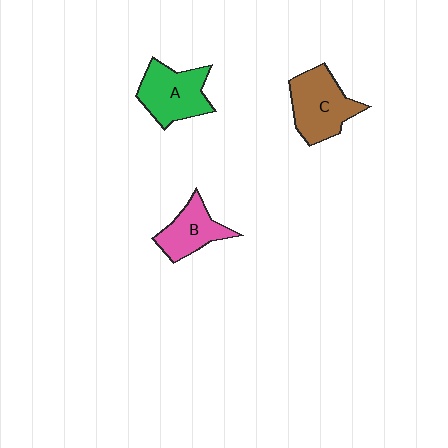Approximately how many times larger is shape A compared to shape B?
Approximately 1.3 times.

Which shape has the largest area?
Shape C (brown).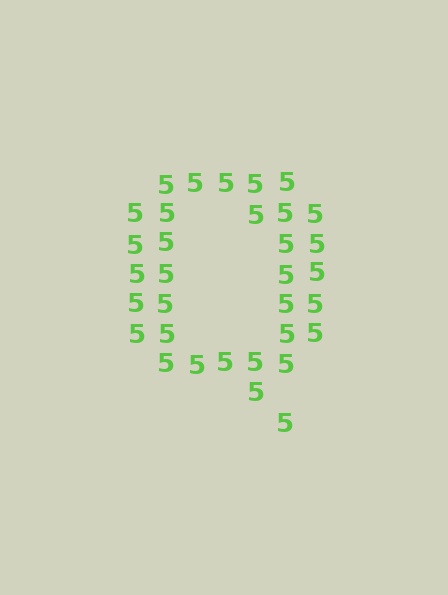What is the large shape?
The large shape is the letter Q.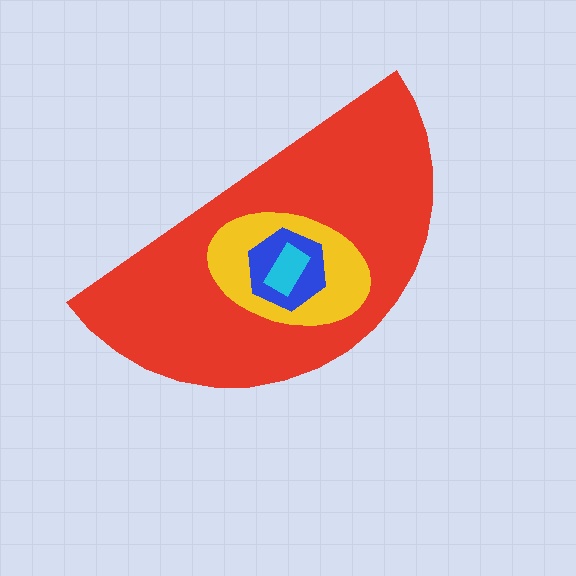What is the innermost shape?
The cyan rectangle.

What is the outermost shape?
The red semicircle.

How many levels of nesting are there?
4.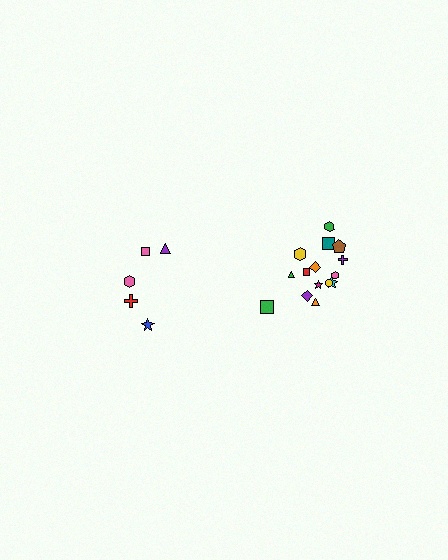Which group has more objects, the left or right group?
The right group.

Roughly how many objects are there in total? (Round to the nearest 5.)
Roughly 20 objects in total.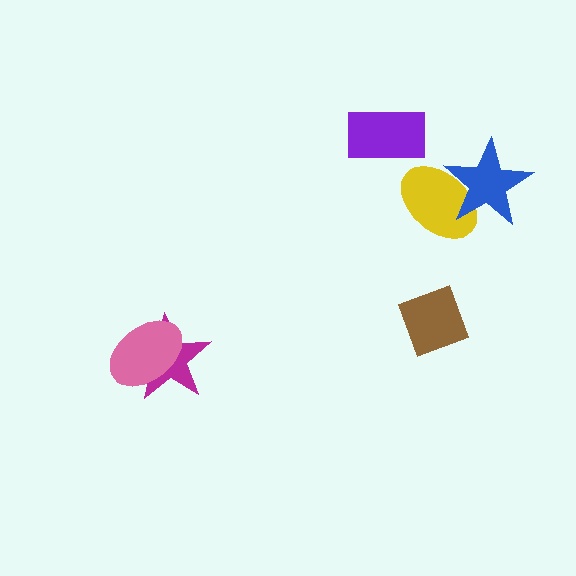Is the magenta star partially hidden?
Yes, it is partially covered by another shape.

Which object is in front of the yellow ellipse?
The blue star is in front of the yellow ellipse.